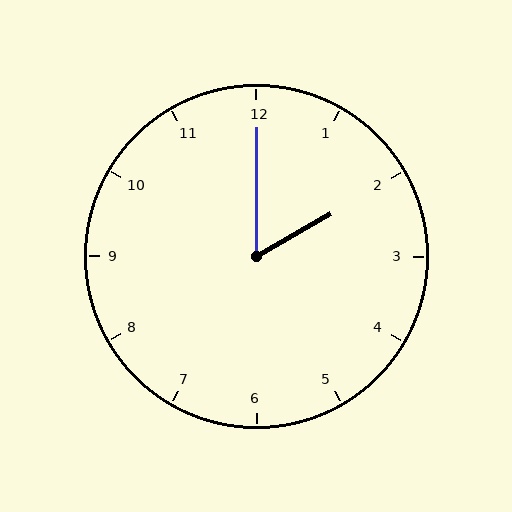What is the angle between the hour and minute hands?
Approximately 60 degrees.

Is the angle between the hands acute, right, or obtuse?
It is acute.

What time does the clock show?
2:00.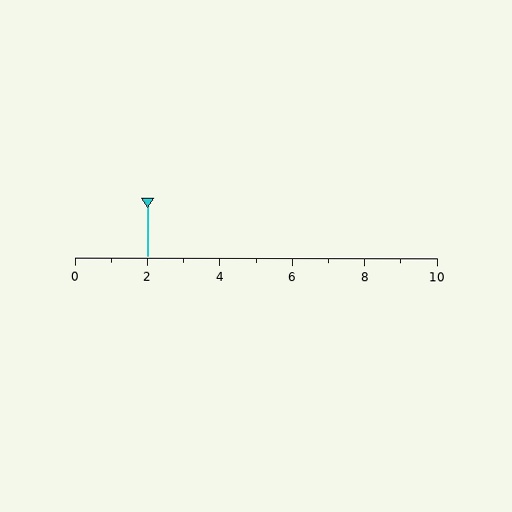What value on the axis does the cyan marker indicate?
The marker indicates approximately 2.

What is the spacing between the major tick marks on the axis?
The major ticks are spaced 2 apart.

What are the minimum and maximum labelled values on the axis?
The axis runs from 0 to 10.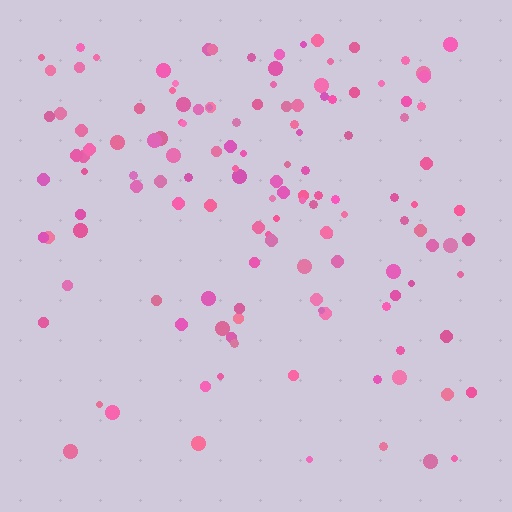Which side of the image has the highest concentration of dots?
The top.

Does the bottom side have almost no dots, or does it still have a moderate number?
Still a moderate number, just noticeably fewer than the top.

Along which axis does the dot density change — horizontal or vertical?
Vertical.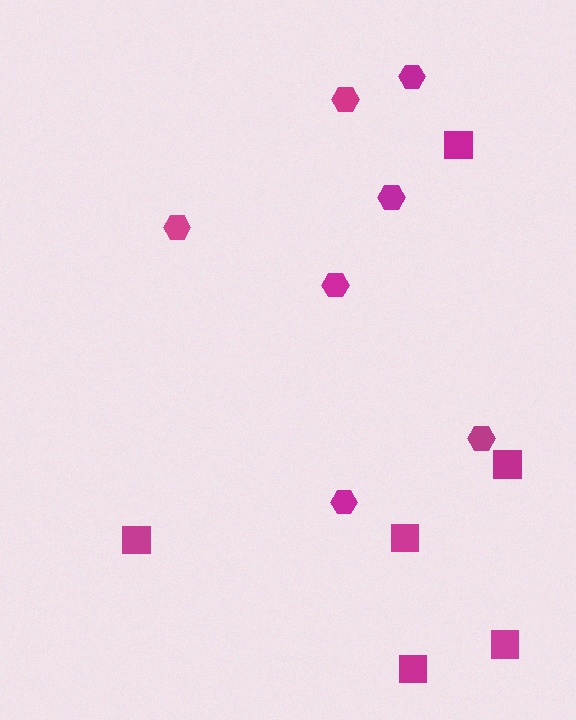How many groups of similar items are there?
There are 2 groups: one group of hexagons (7) and one group of squares (6).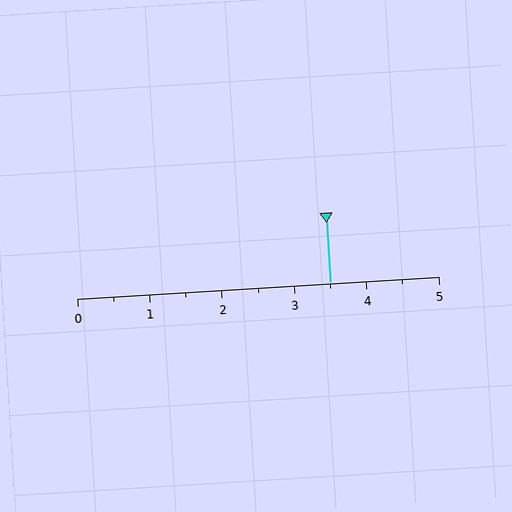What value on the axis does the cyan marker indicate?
The marker indicates approximately 3.5.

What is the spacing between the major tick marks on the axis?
The major ticks are spaced 1 apart.